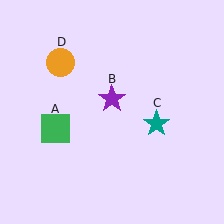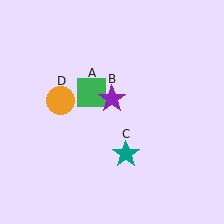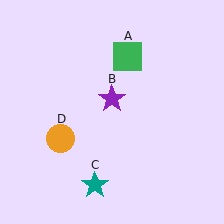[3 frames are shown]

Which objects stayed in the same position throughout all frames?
Purple star (object B) remained stationary.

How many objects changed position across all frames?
3 objects changed position: green square (object A), teal star (object C), orange circle (object D).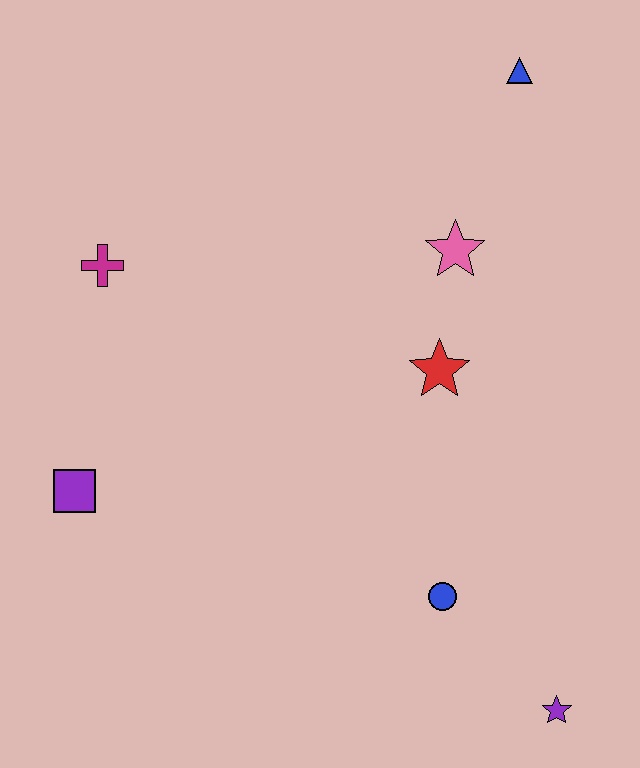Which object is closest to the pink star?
The red star is closest to the pink star.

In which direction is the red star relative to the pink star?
The red star is below the pink star.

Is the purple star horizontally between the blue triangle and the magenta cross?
No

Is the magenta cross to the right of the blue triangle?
No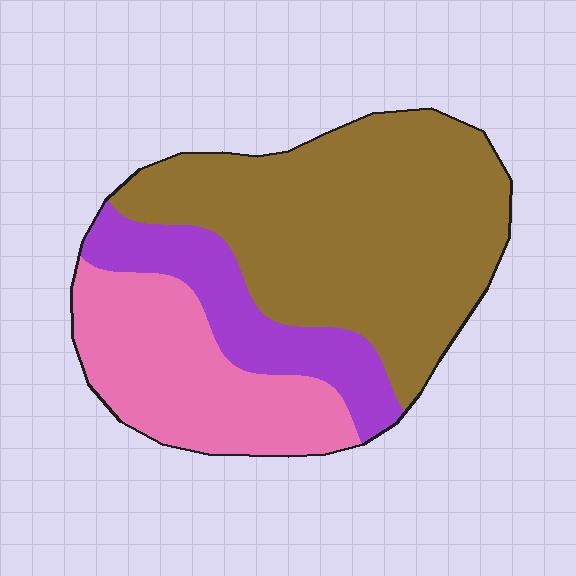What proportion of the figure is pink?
Pink covers around 30% of the figure.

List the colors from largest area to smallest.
From largest to smallest: brown, pink, purple.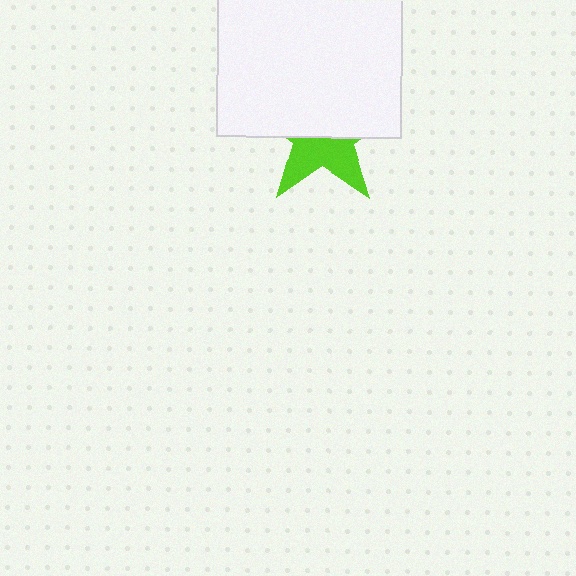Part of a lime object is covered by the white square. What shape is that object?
It is a star.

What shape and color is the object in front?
The object in front is a white square.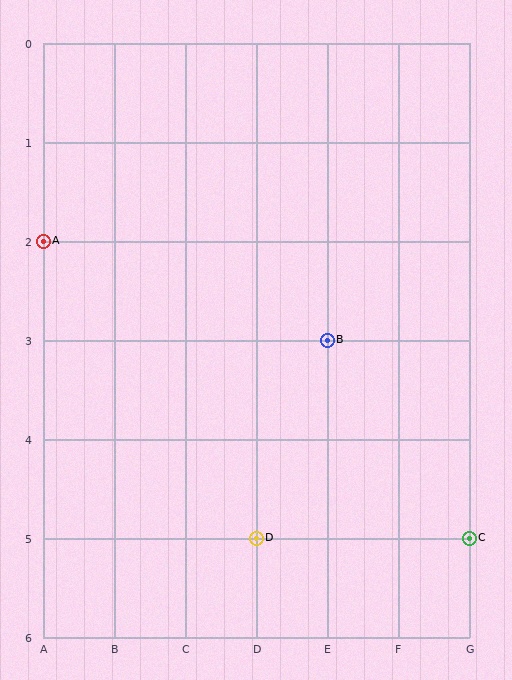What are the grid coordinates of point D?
Point D is at grid coordinates (D, 5).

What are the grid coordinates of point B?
Point B is at grid coordinates (E, 3).